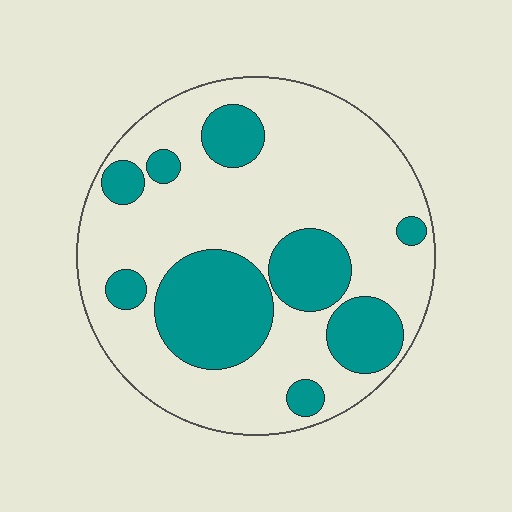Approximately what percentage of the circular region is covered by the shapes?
Approximately 30%.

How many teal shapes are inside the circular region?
9.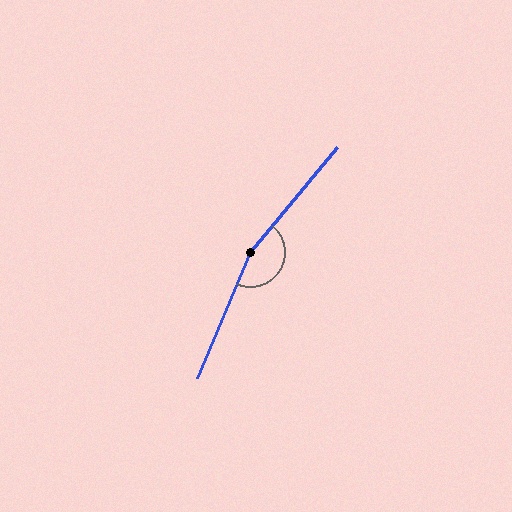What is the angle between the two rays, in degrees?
Approximately 163 degrees.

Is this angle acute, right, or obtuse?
It is obtuse.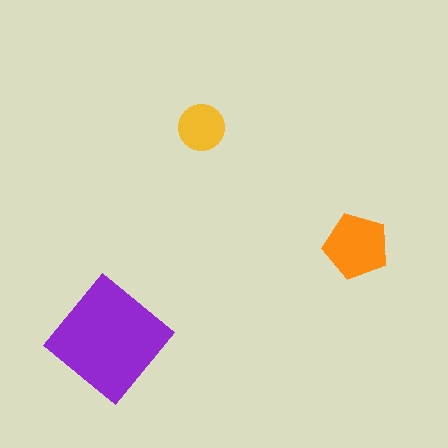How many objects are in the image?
There are 3 objects in the image.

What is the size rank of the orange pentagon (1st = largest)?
2nd.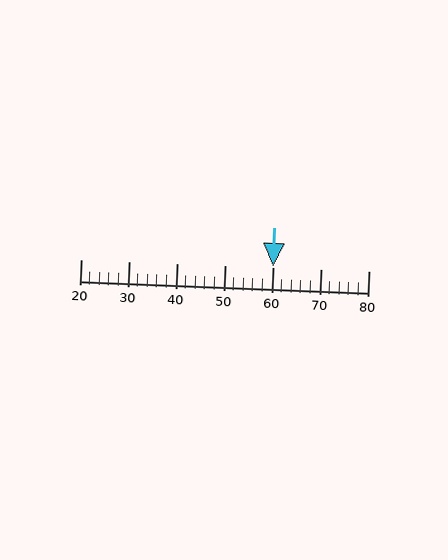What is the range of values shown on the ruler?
The ruler shows values from 20 to 80.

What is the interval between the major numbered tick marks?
The major tick marks are spaced 10 units apart.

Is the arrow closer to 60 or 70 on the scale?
The arrow is closer to 60.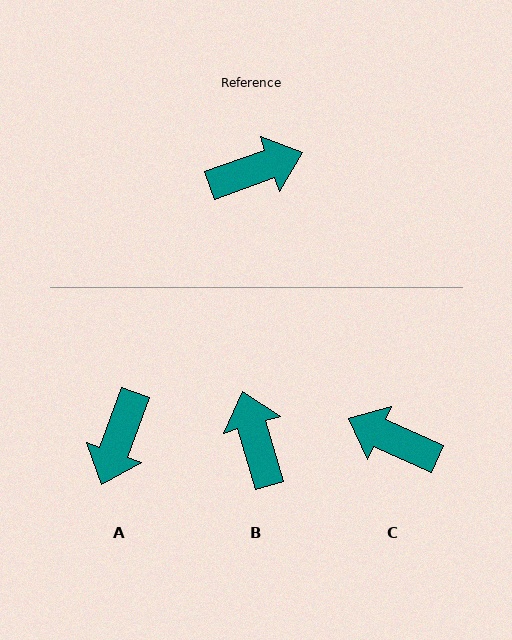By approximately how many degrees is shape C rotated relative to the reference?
Approximately 136 degrees counter-clockwise.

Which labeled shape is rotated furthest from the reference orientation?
C, about 136 degrees away.